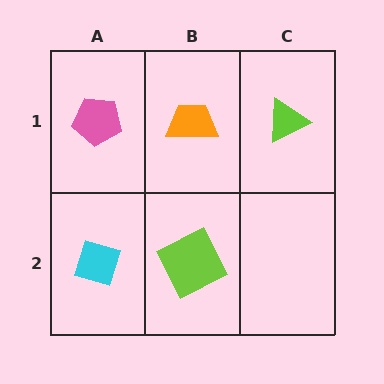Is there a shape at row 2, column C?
No, that cell is empty.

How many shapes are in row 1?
3 shapes.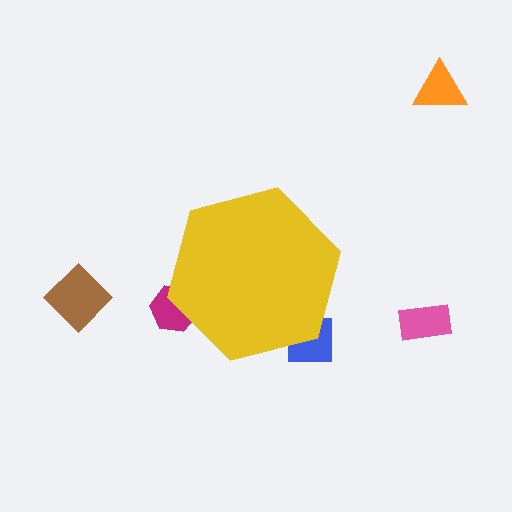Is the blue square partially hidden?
Yes, the blue square is partially hidden behind the yellow hexagon.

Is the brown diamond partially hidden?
No, the brown diamond is fully visible.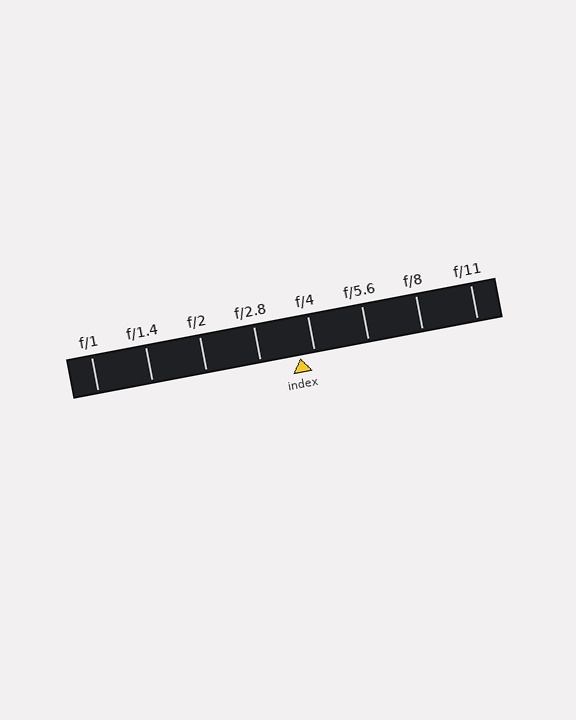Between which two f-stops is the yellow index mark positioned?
The index mark is between f/2.8 and f/4.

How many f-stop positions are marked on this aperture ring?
There are 8 f-stop positions marked.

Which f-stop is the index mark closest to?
The index mark is closest to f/4.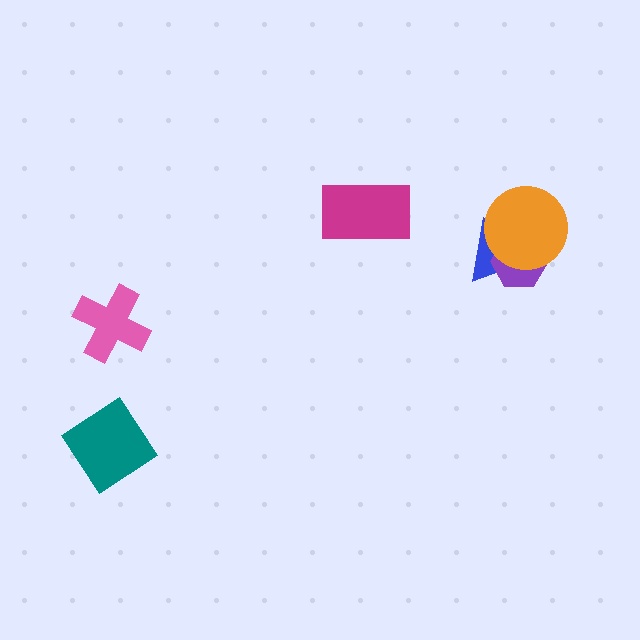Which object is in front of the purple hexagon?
The orange circle is in front of the purple hexagon.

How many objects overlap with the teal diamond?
0 objects overlap with the teal diamond.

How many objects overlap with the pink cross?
0 objects overlap with the pink cross.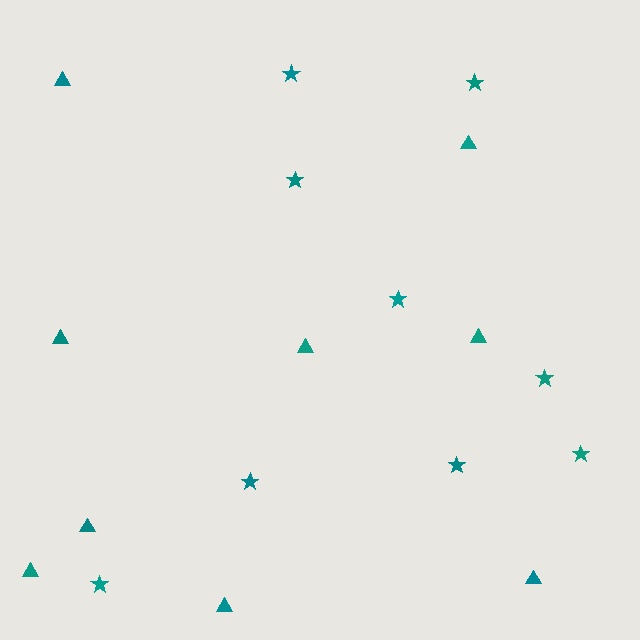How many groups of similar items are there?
There are 2 groups: one group of stars (9) and one group of triangles (9).